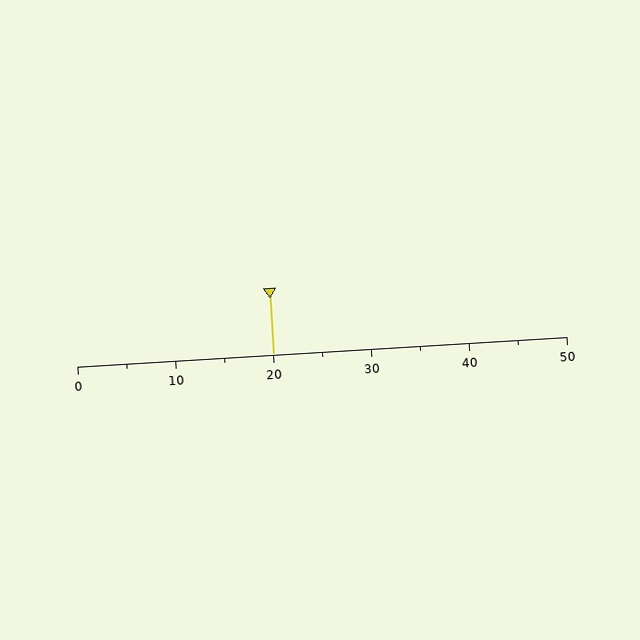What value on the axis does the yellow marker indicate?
The marker indicates approximately 20.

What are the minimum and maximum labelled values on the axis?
The axis runs from 0 to 50.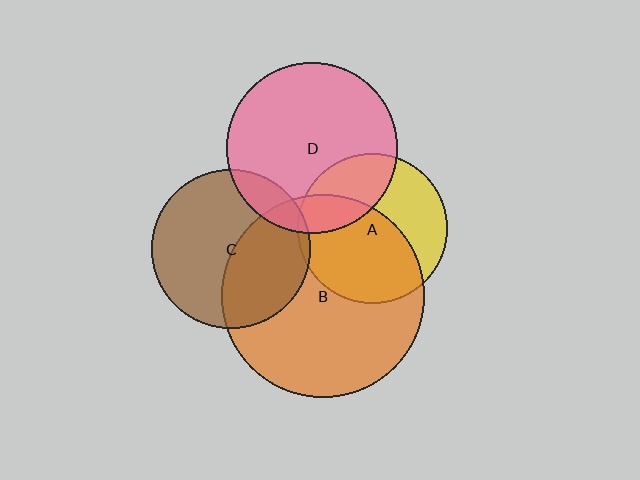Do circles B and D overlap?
Yes.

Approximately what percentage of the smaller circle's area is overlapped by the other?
Approximately 15%.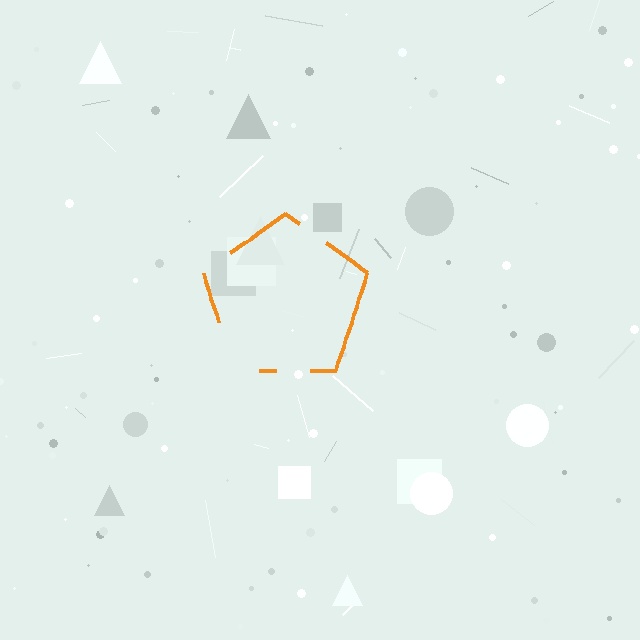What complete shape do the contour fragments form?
The contour fragments form a pentagon.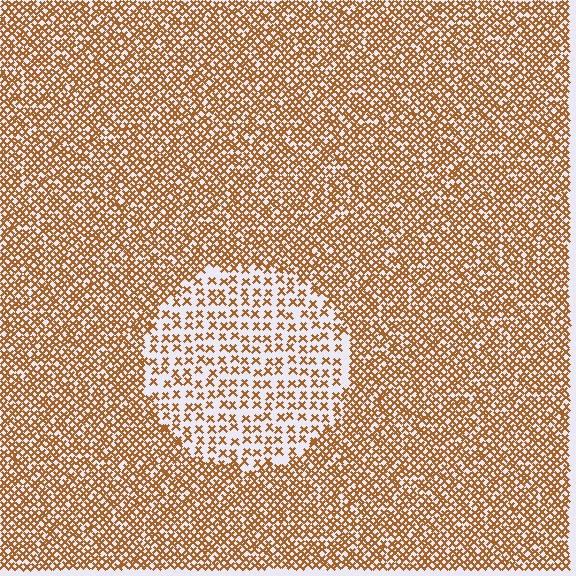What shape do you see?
I see a circle.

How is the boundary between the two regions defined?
The boundary is defined by a change in element density (approximately 2.3x ratio). All elements are the same color, size, and shape.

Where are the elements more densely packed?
The elements are more densely packed outside the circle boundary.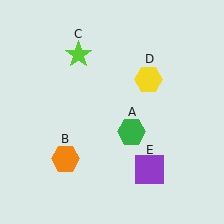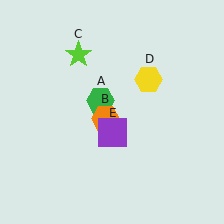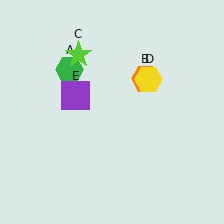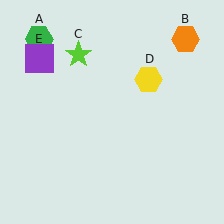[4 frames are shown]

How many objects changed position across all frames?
3 objects changed position: green hexagon (object A), orange hexagon (object B), purple square (object E).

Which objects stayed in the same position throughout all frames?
Lime star (object C) and yellow hexagon (object D) remained stationary.